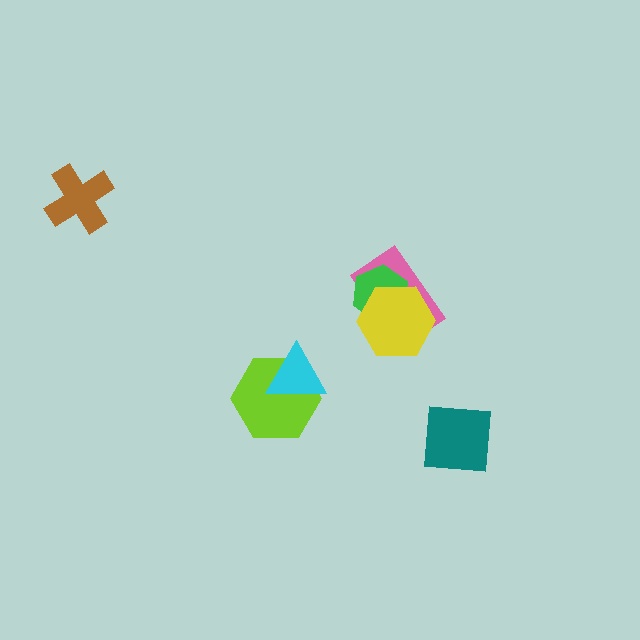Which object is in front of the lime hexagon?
The cyan triangle is in front of the lime hexagon.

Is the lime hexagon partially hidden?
Yes, it is partially covered by another shape.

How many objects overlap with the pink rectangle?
2 objects overlap with the pink rectangle.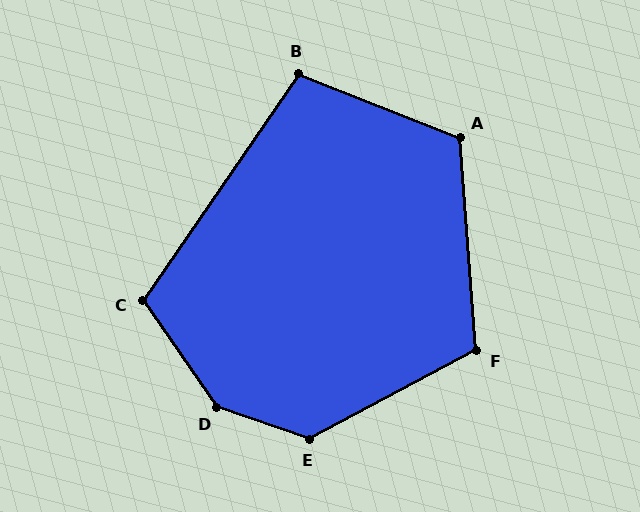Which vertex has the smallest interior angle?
B, at approximately 103 degrees.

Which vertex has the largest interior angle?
D, at approximately 144 degrees.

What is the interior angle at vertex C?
Approximately 111 degrees (obtuse).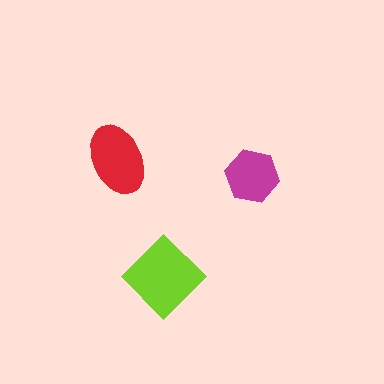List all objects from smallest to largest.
The magenta hexagon, the red ellipse, the lime diamond.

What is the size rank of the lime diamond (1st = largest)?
1st.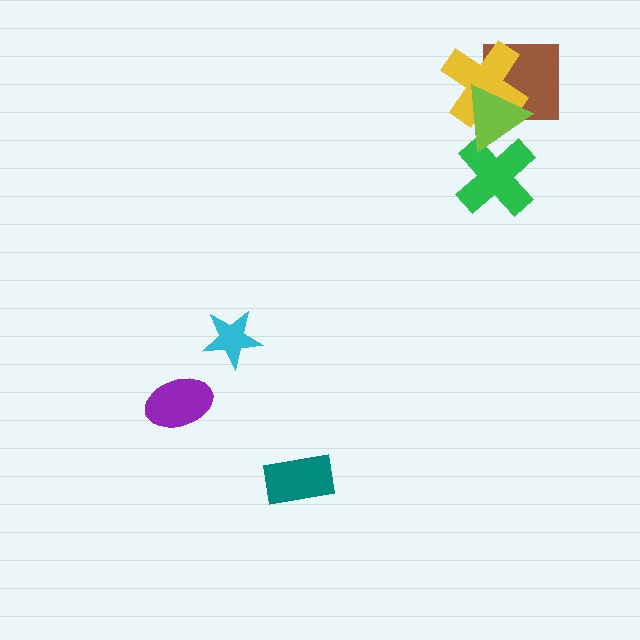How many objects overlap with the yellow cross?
2 objects overlap with the yellow cross.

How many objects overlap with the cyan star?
0 objects overlap with the cyan star.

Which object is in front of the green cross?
The lime triangle is in front of the green cross.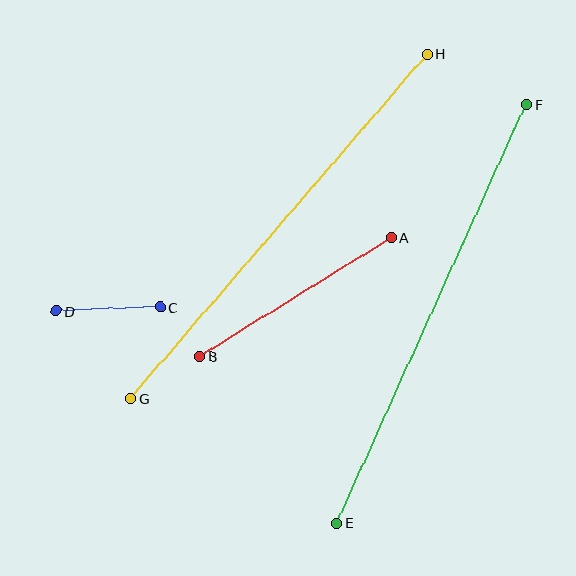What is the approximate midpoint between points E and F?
The midpoint is at approximately (432, 314) pixels.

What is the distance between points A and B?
The distance is approximately 225 pixels.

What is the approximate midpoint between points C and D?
The midpoint is at approximately (108, 309) pixels.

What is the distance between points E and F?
The distance is approximately 460 pixels.